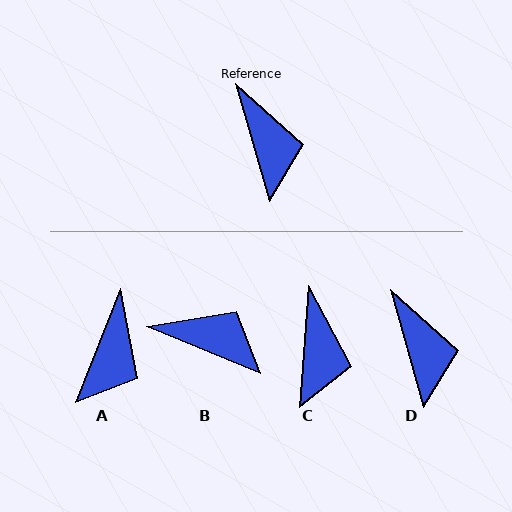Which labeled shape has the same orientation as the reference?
D.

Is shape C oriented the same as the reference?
No, it is off by about 20 degrees.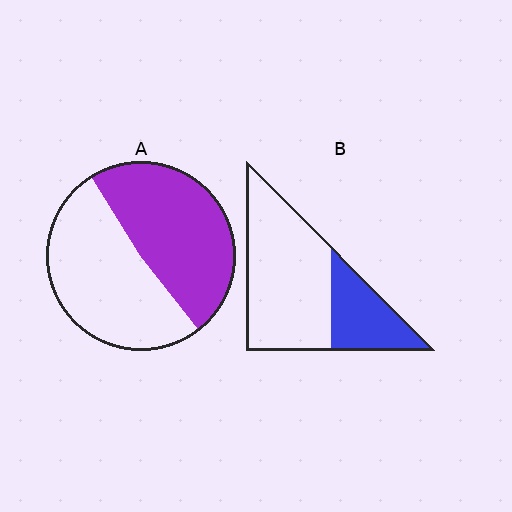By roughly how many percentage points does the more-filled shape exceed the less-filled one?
By roughly 20 percentage points (A over B).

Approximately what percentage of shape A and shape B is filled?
A is approximately 50% and B is approximately 30%.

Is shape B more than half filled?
No.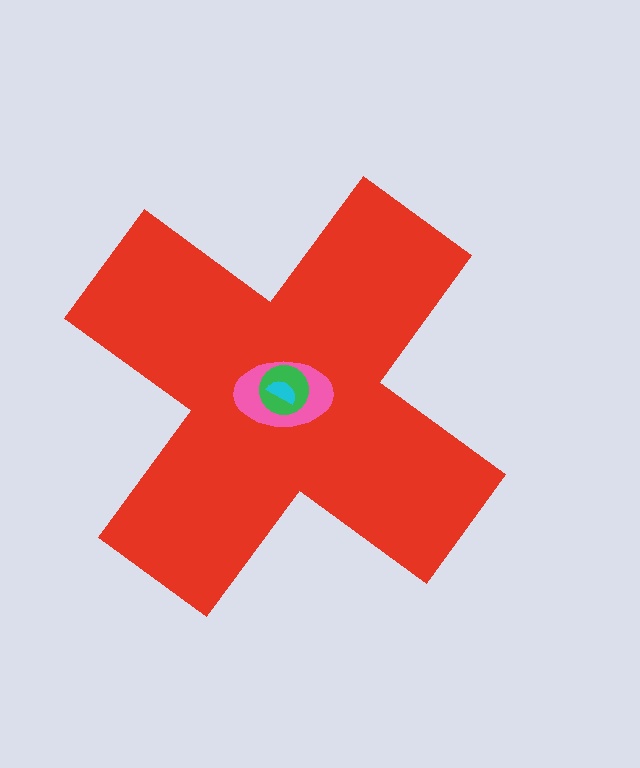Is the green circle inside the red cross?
Yes.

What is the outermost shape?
The red cross.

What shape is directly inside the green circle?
The cyan semicircle.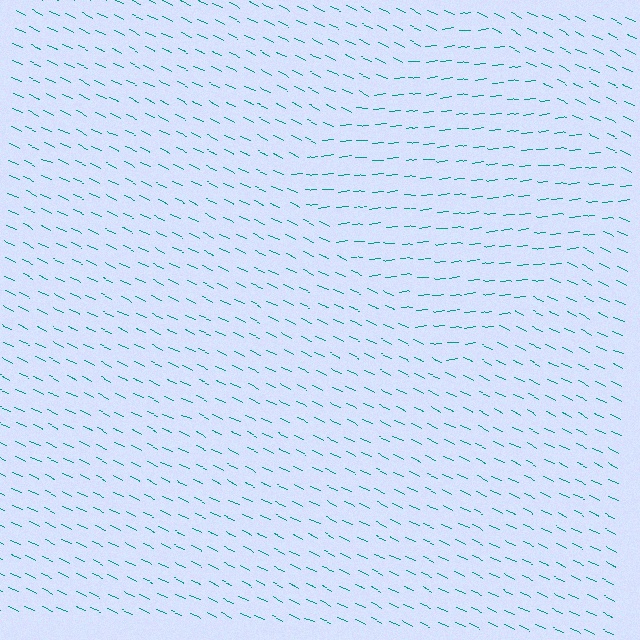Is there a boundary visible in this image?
Yes, there is a texture boundary formed by a change in line orientation.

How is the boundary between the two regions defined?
The boundary is defined purely by a change in line orientation (approximately 31 degrees difference). All lines are the same color and thickness.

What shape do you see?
I see a diamond.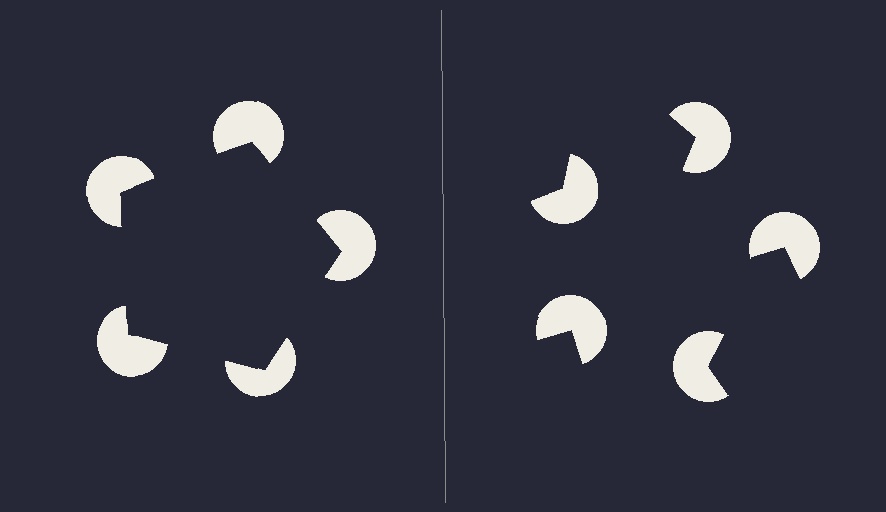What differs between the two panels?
The pac-man discs are positioned identically on both sides; only the wedge orientations differ. On the left they align to a pentagon; on the right they are misaligned.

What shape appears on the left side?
An illusory pentagon.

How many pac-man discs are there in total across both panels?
10 — 5 on each side.